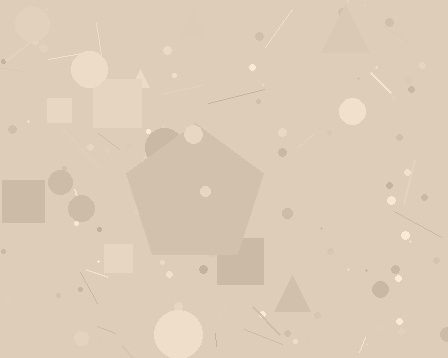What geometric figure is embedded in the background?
A pentagon is embedded in the background.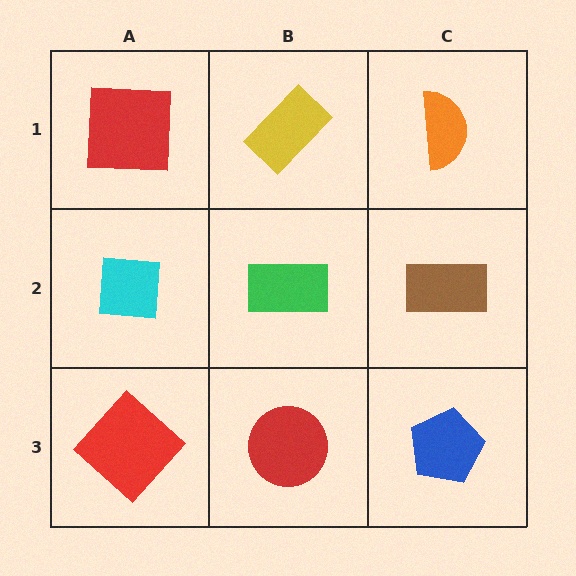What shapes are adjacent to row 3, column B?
A green rectangle (row 2, column B), a red diamond (row 3, column A), a blue pentagon (row 3, column C).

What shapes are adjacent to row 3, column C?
A brown rectangle (row 2, column C), a red circle (row 3, column B).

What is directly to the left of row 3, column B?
A red diamond.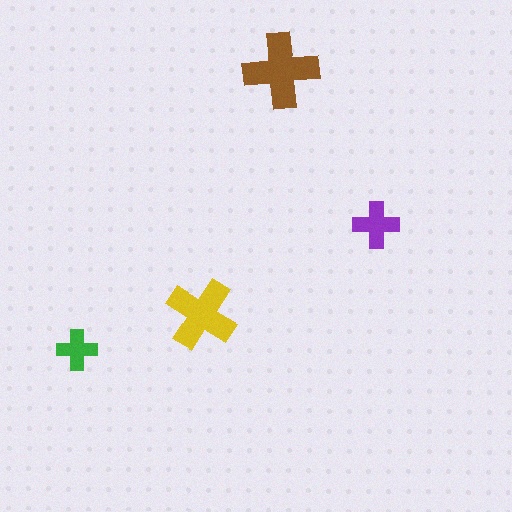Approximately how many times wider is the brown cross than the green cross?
About 2 times wider.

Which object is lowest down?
The green cross is bottommost.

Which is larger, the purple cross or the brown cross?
The brown one.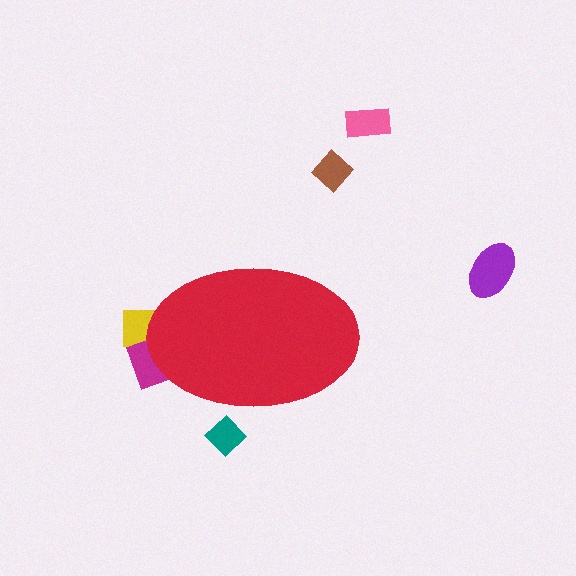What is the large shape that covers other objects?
A red ellipse.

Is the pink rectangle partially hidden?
No, the pink rectangle is fully visible.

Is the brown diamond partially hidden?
No, the brown diamond is fully visible.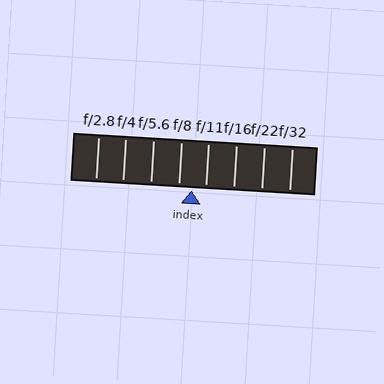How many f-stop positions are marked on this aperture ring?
There are 8 f-stop positions marked.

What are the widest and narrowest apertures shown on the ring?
The widest aperture shown is f/2.8 and the narrowest is f/32.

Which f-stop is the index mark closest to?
The index mark is closest to f/8.